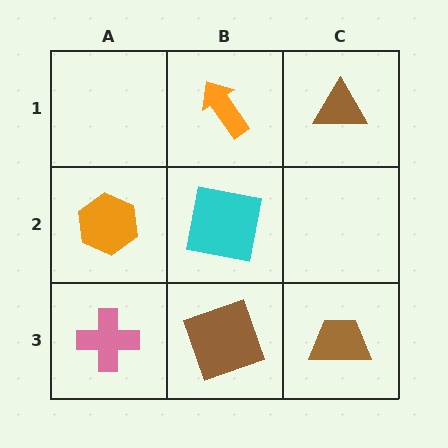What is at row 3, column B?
A brown square.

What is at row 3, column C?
A brown trapezoid.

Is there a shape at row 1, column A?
No, that cell is empty.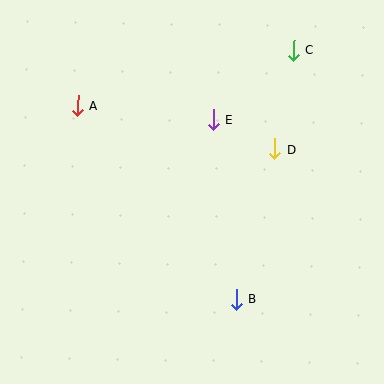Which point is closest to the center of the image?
Point E at (214, 120) is closest to the center.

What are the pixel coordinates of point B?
Point B is at (236, 299).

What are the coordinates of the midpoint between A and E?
The midpoint between A and E is at (146, 113).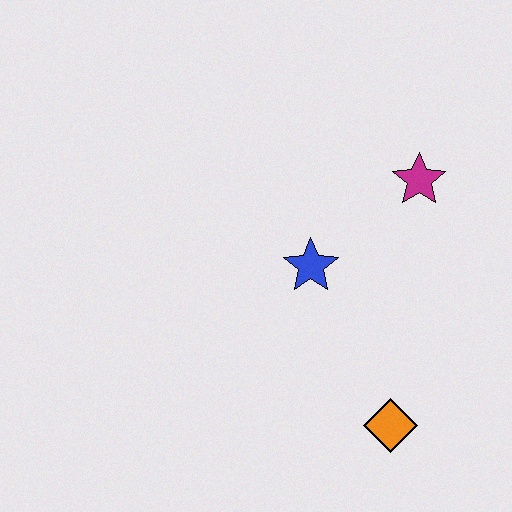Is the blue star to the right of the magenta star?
No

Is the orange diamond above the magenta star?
No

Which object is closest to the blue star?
The magenta star is closest to the blue star.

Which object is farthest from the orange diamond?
The magenta star is farthest from the orange diamond.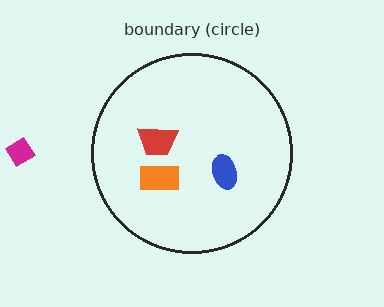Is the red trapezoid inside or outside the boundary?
Inside.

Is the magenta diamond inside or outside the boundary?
Outside.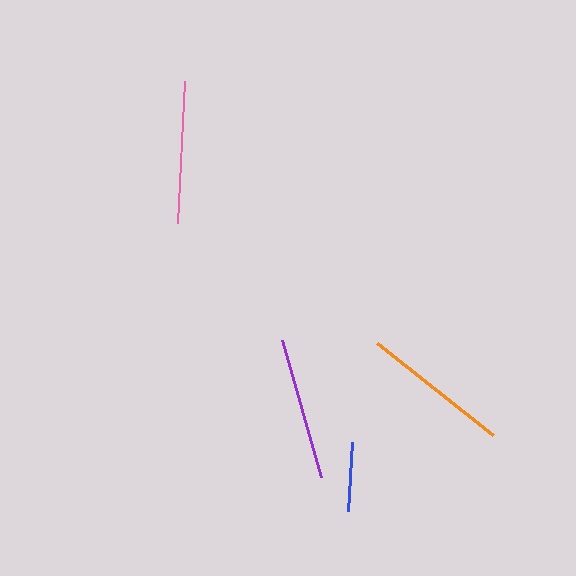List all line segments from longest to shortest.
From longest to shortest: orange, pink, purple, blue.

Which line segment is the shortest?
The blue line is the shortest at approximately 69 pixels.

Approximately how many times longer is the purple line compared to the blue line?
The purple line is approximately 2.0 times the length of the blue line.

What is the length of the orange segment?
The orange segment is approximately 148 pixels long.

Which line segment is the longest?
The orange line is the longest at approximately 148 pixels.